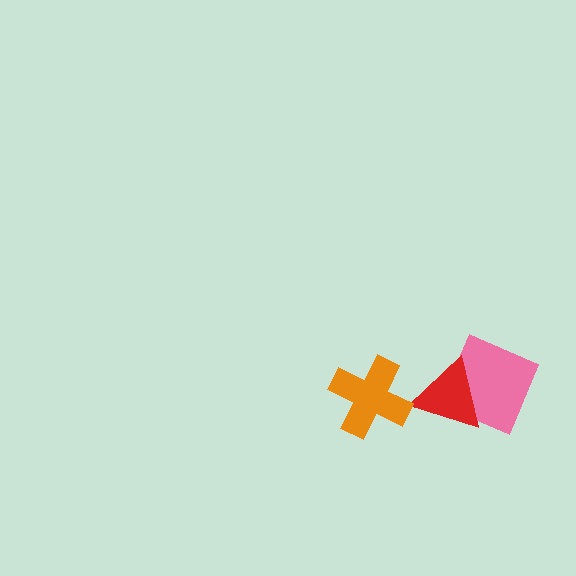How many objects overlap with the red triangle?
1 object overlaps with the red triangle.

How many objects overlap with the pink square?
1 object overlaps with the pink square.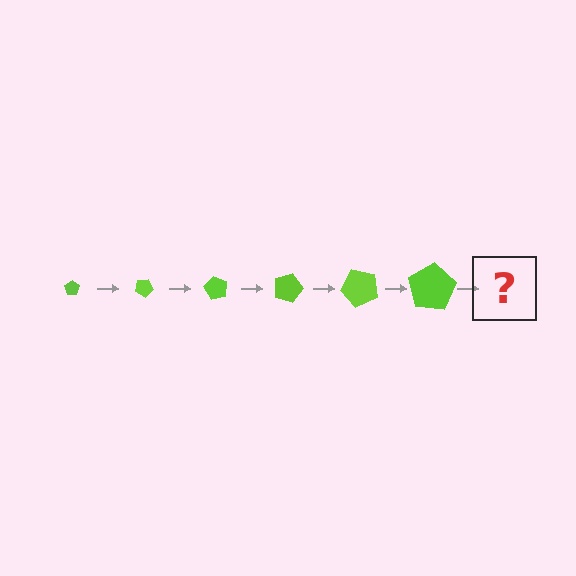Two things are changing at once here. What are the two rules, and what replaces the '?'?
The two rules are that the pentagon grows larger each step and it rotates 30 degrees each step. The '?' should be a pentagon, larger than the previous one and rotated 180 degrees from the start.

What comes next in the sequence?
The next element should be a pentagon, larger than the previous one and rotated 180 degrees from the start.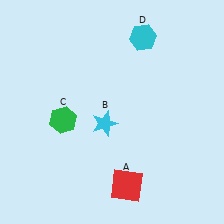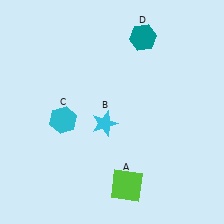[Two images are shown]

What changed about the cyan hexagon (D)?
In Image 1, D is cyan. In Image 2, it changed to teal.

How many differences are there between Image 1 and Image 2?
There are 3 differences between the two images.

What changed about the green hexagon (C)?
In Image 1, C is green. In Image 2, it changed to cyan.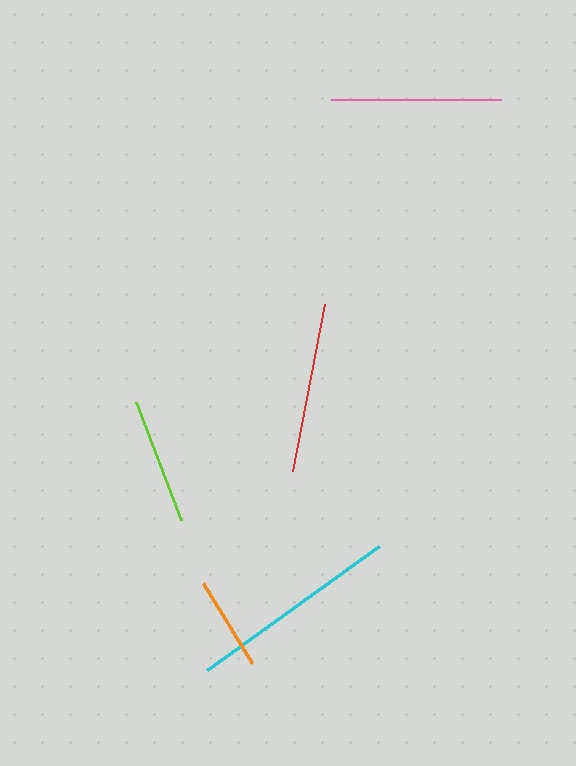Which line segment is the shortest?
The orange line is the shortest at approximately 93 pixels.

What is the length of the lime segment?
The lime segment is approximately 127 pixels long.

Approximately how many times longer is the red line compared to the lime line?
The red line is approximately 1.3 times the length of the lime line.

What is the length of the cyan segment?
The cyan segment is approximately 212 pixels long.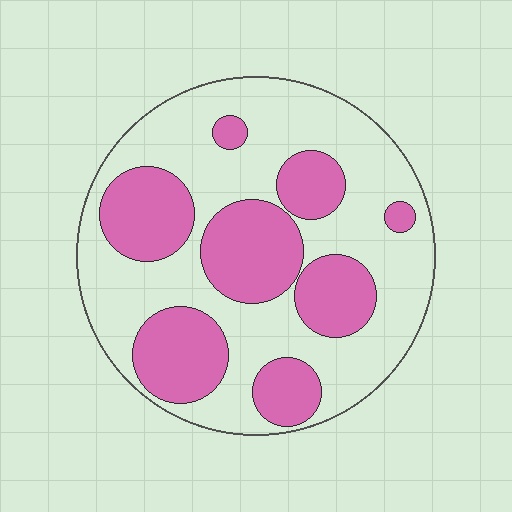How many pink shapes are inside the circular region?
8.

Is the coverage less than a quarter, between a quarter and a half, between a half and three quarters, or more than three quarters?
Between a quarter and a half.